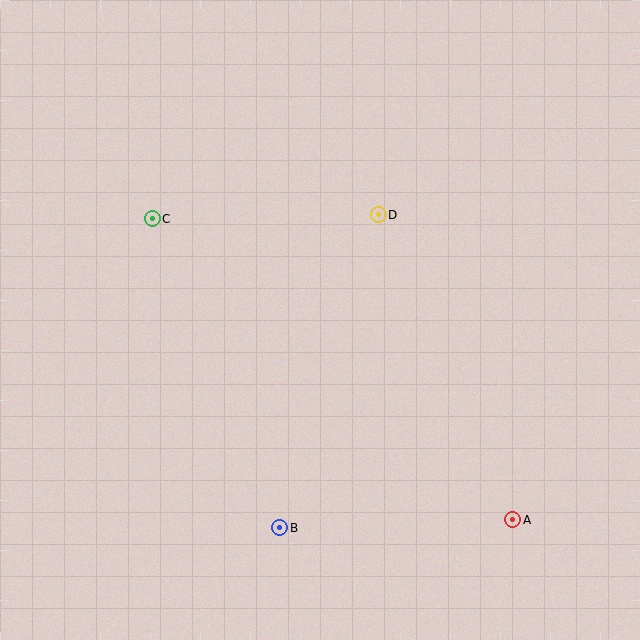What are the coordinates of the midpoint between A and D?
The midpoint between A and D is at (446, 367).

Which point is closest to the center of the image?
Point D at (378, 215) is closest to the center.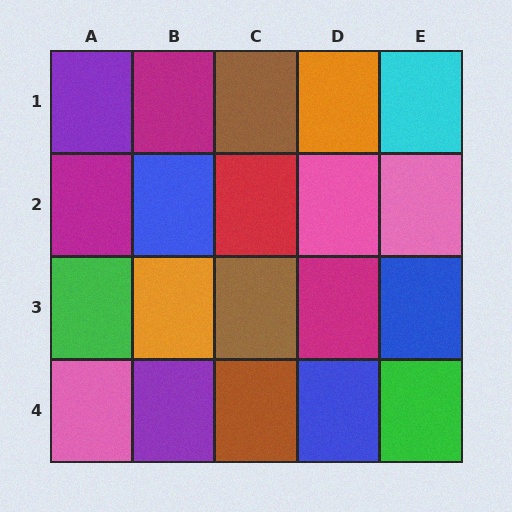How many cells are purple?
2 cells are purple.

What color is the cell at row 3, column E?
Blue.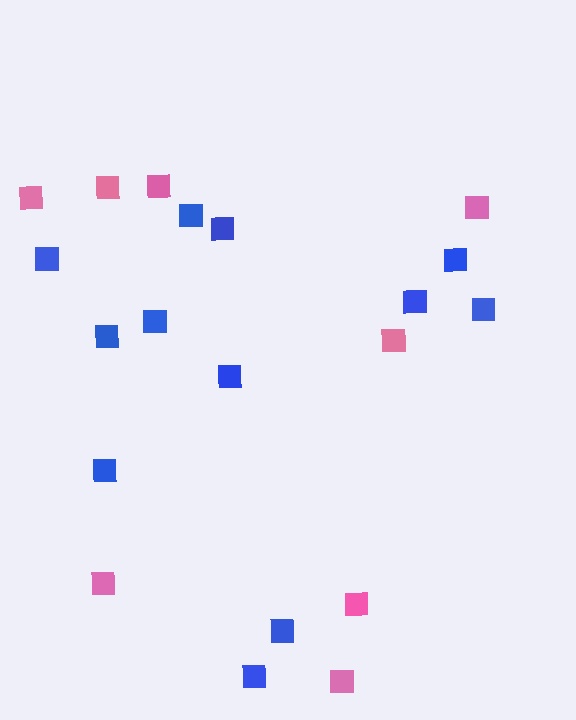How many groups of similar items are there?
There are 2 groups: one group of pink squares (8) and one group of blue squares (12).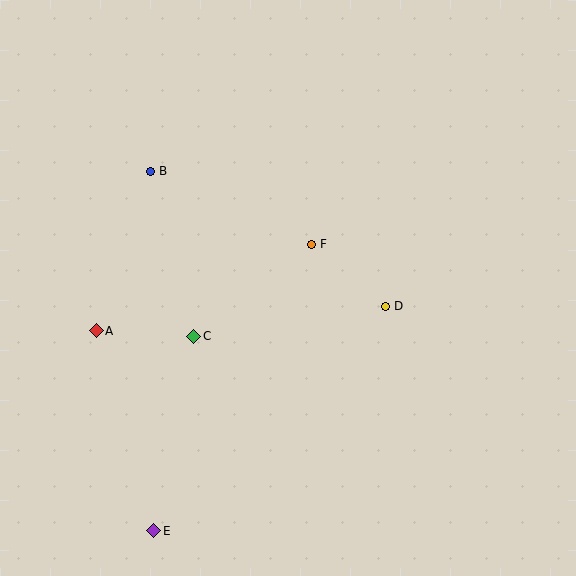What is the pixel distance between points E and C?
The distance between E and C is 199 pixels.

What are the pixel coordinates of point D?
Point D is at (385, 306).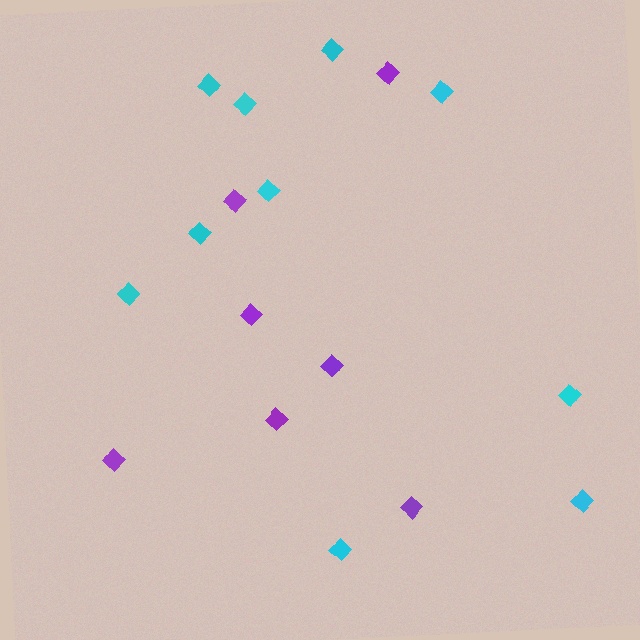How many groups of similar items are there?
There are 2 groups: one group of purple diamonds (7) and one group of cyan diamonds (10).